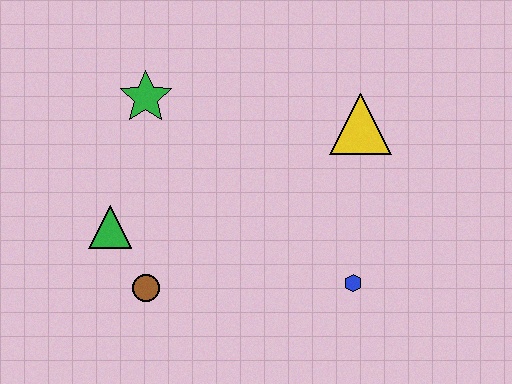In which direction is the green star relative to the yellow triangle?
The green star is to the left of the yellow triangle.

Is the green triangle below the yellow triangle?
Yes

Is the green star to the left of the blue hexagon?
Yes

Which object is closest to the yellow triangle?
The blue hexagon is closest to the yellow triangle.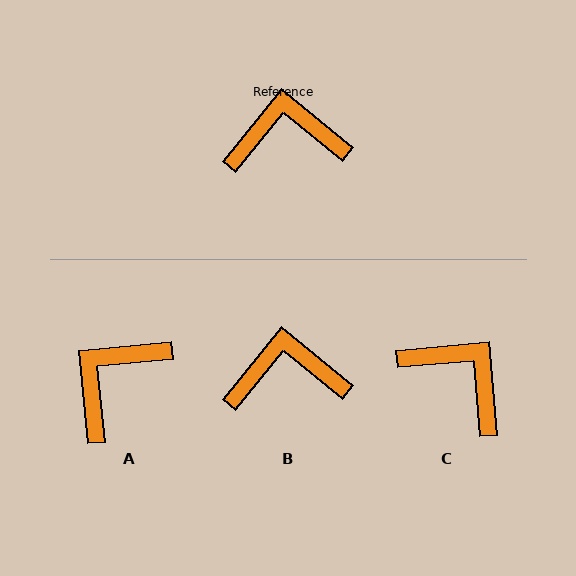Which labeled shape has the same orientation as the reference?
B.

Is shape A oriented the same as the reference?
No, it is off by about 45 degrees.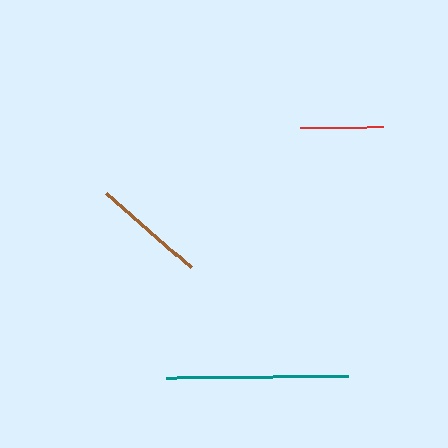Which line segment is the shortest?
The red line is the shortest at approximately 83 pixels.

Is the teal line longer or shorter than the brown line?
The teal line is longer than the brown line.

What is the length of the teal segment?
The teal segment is approximately 182 pixels long.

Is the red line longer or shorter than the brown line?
The brown line is longer than the red line.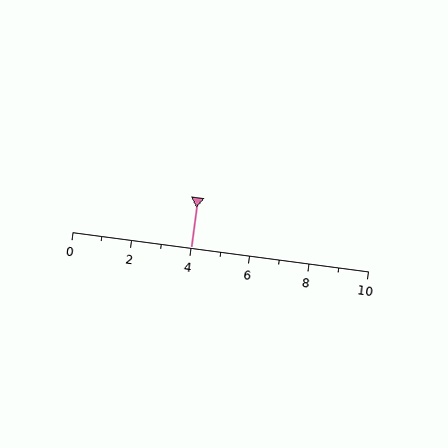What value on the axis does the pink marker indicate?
The marker indicates approximately 4.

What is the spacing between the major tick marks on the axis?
The major ticks are spaced 2 apart.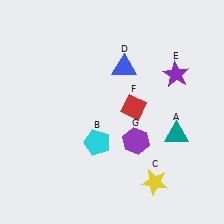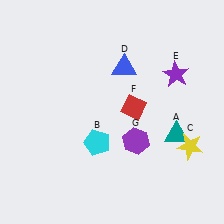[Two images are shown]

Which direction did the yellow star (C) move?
The yellow star (C) moved up.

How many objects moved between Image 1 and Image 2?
1 object moved between the two images.